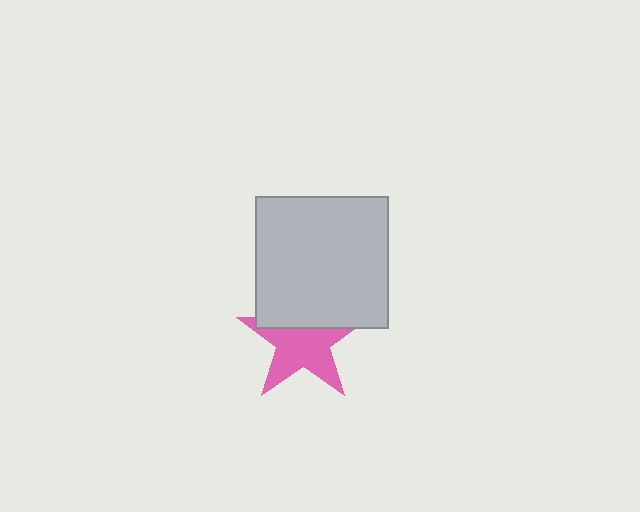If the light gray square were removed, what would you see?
You would see the complete pink star.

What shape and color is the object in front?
The object in front is a light gray square.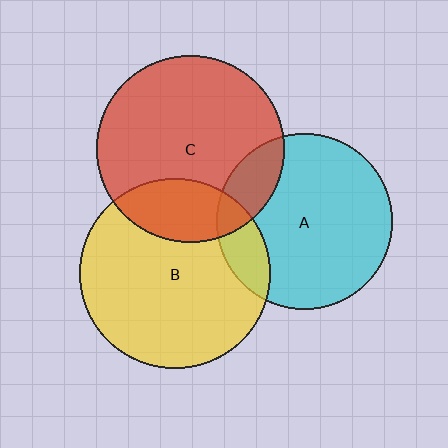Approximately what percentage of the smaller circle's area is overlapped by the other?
Approximately 15%.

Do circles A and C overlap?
Yes.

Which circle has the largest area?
Circle B (yellow).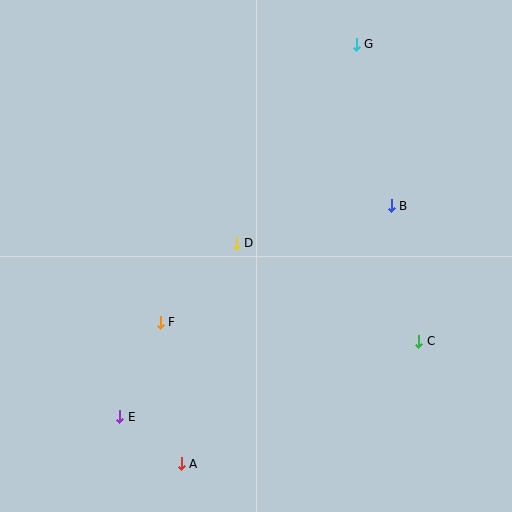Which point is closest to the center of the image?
Point D at (236, 243) is closest to the center.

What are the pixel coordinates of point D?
Point D is at (236, 243).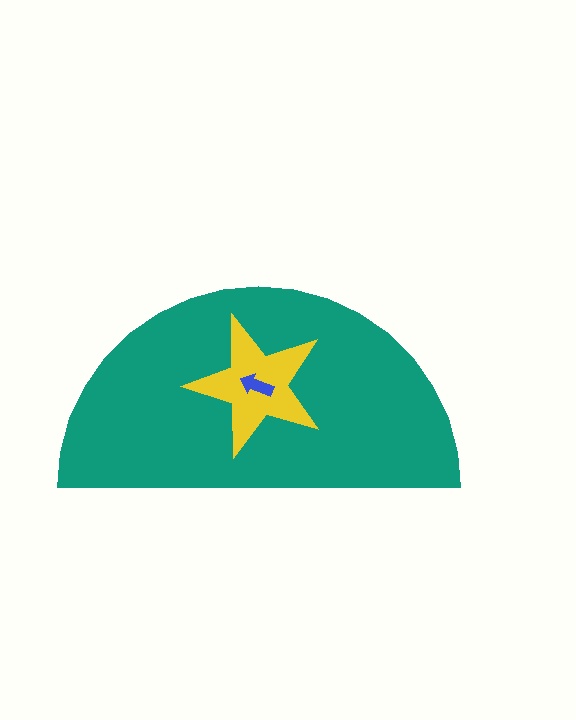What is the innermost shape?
The blue arrow.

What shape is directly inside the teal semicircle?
The yellow star.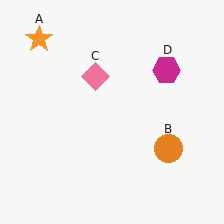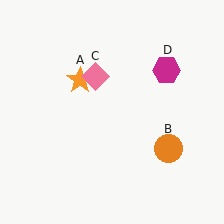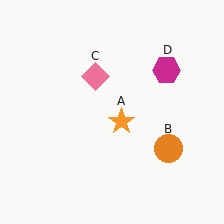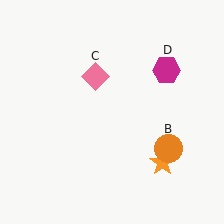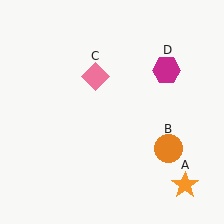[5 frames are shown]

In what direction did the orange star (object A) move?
The orange star (object A) moved down and to the right.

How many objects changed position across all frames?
1 object changed position: orange star (object A).